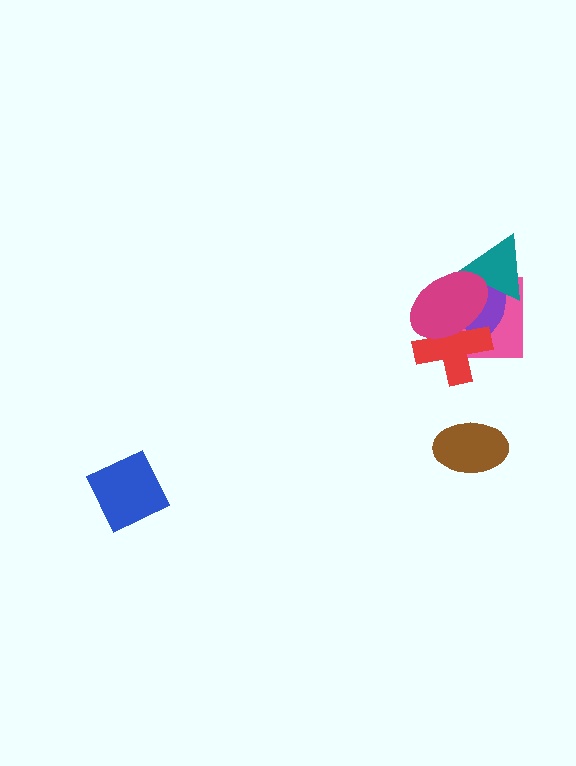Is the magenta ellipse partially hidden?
No, no other shape covers it.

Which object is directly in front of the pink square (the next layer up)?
The purple ellipse is directly in front of the pink square.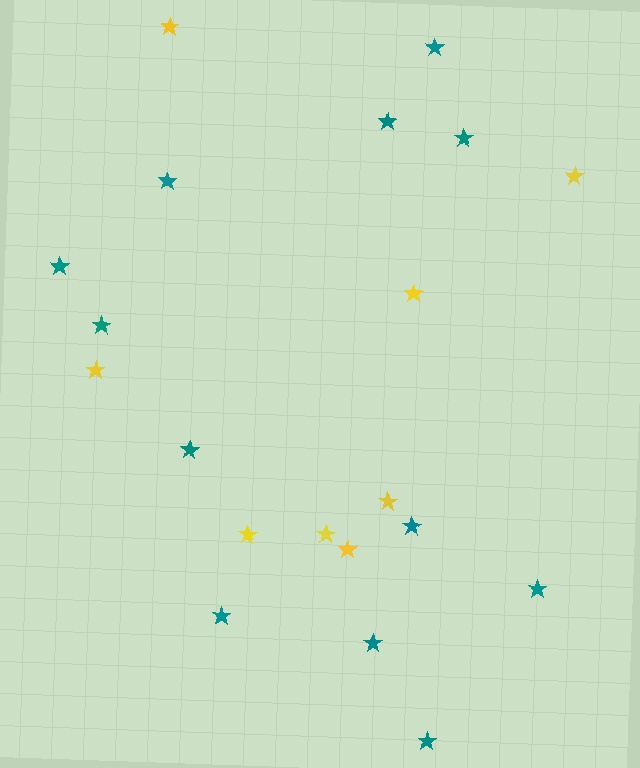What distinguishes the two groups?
There are 2 groups: one group of yellow stars (8) and one group of teal stars (12).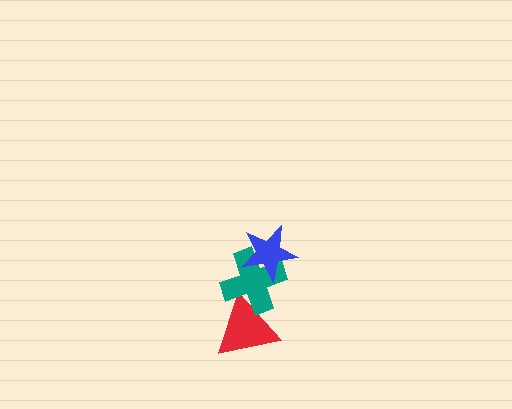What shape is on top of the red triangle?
The teal cross is on top of the red triangle.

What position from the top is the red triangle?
The red triangle is 3rd from the top.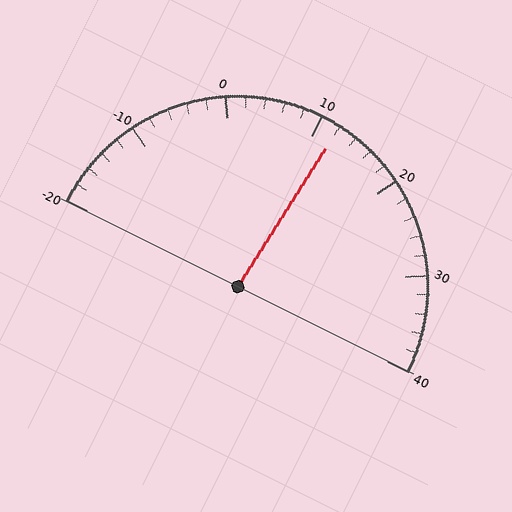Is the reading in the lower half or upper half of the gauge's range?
The reading is in the upper half of the range (-20 to 40).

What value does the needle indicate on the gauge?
The needle indicates approximately 12.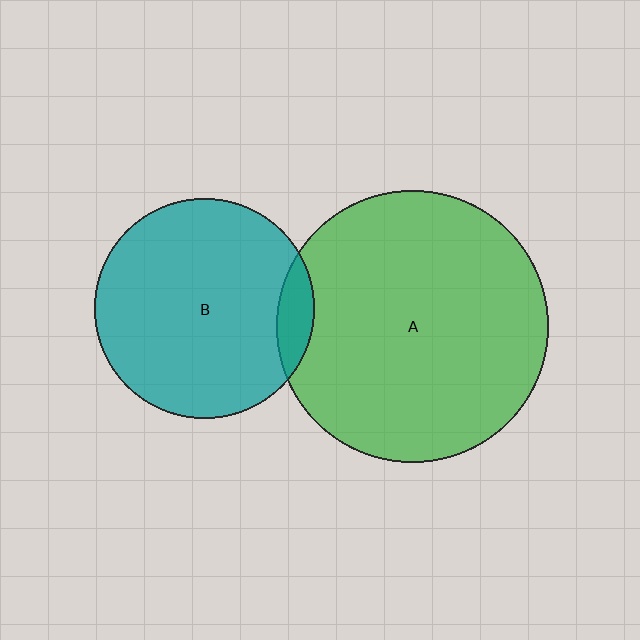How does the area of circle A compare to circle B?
Approximately 1.5 times.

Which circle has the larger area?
Circle A (green).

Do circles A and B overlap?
Yes.